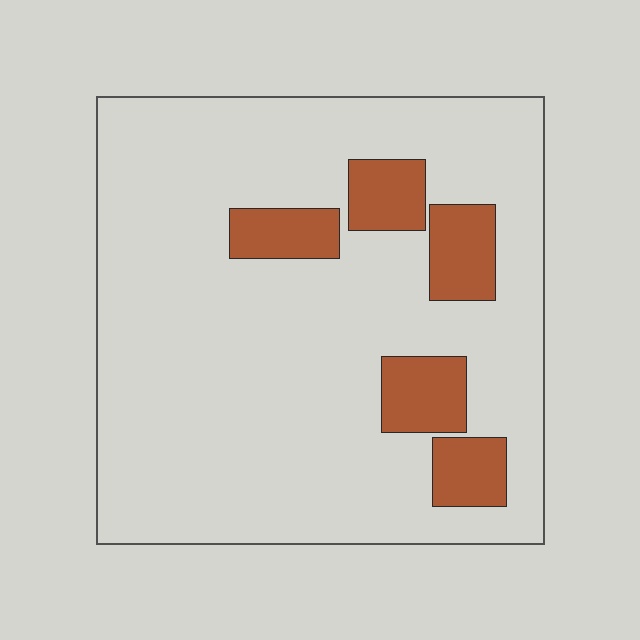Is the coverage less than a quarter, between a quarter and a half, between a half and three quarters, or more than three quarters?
Less than a quarter.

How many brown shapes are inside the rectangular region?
5.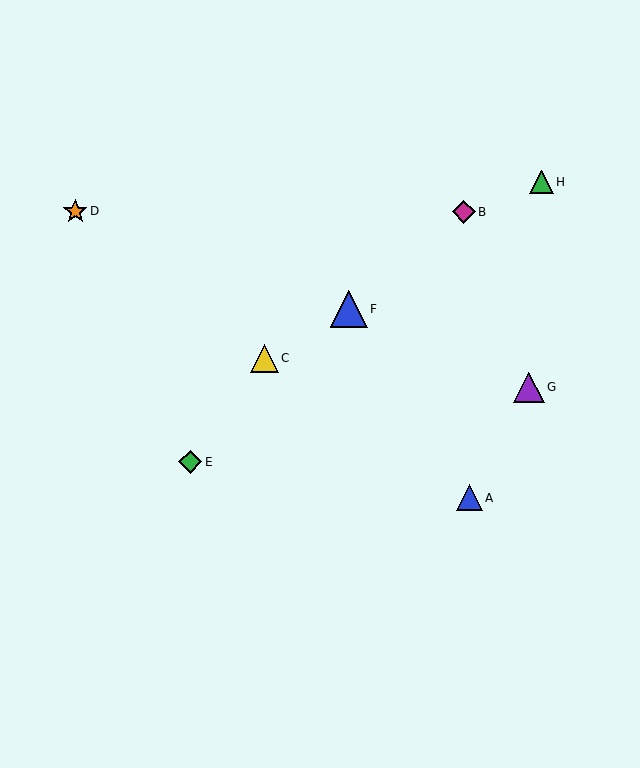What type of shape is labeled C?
Shape C is a yellow triangle.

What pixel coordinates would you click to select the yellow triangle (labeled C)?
Click at (264, 358) to select the yellow triangle C.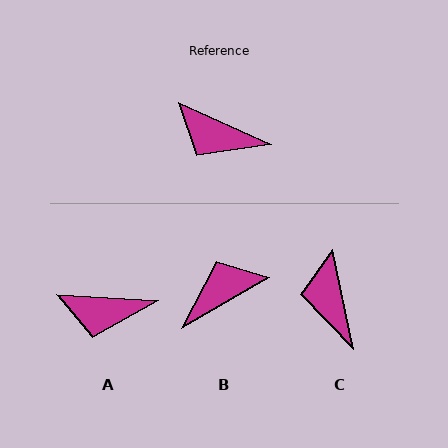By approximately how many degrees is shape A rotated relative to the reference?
Approximately 21 degrees counter-clockwise.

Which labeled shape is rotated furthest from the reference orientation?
B, about 126 degrees away.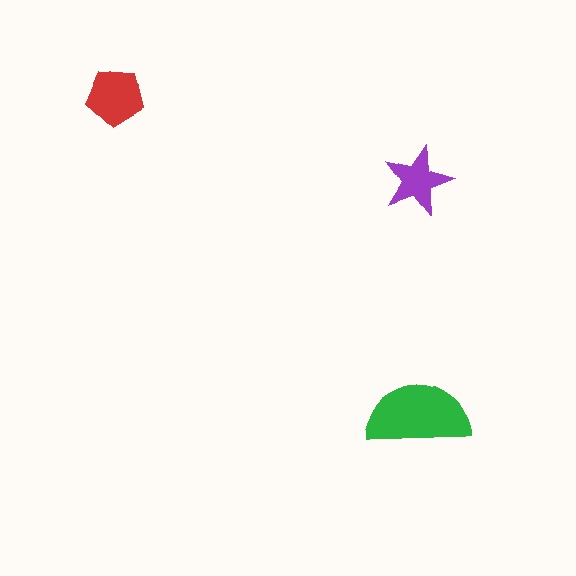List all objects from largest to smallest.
The green semicircle, the red pentagon, the purple star.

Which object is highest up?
The red pentagon is topmost.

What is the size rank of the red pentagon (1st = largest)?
2nd.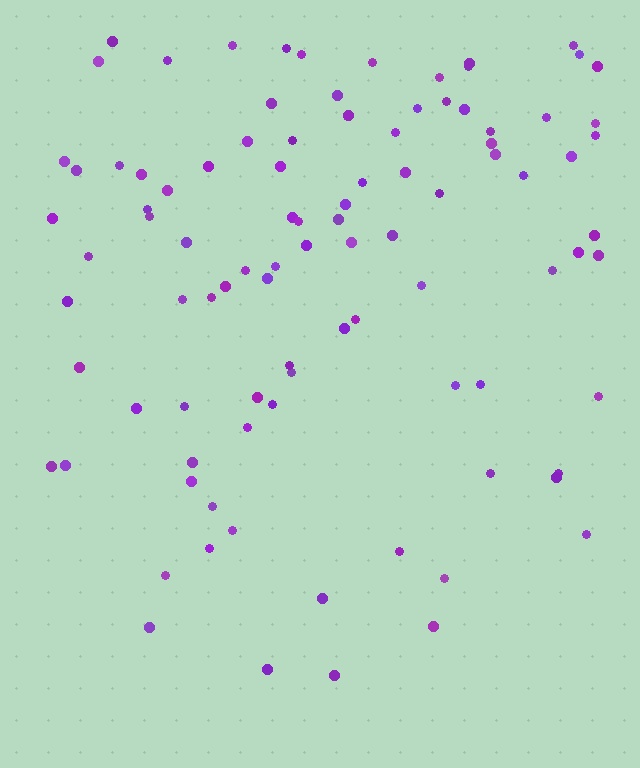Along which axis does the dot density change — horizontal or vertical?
Vertical.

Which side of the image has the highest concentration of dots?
The top.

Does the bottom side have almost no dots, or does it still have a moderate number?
Still a moderate number, just noticeably fewer than the top.